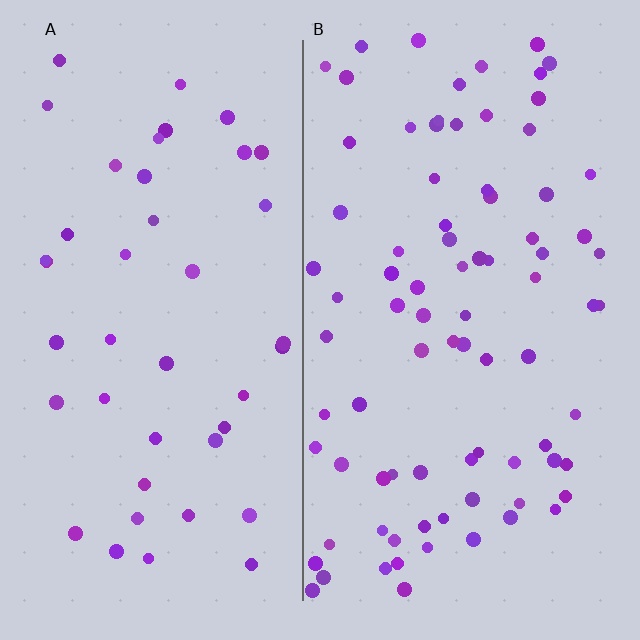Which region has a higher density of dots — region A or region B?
B (the right).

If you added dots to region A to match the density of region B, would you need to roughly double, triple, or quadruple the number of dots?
Approximately double.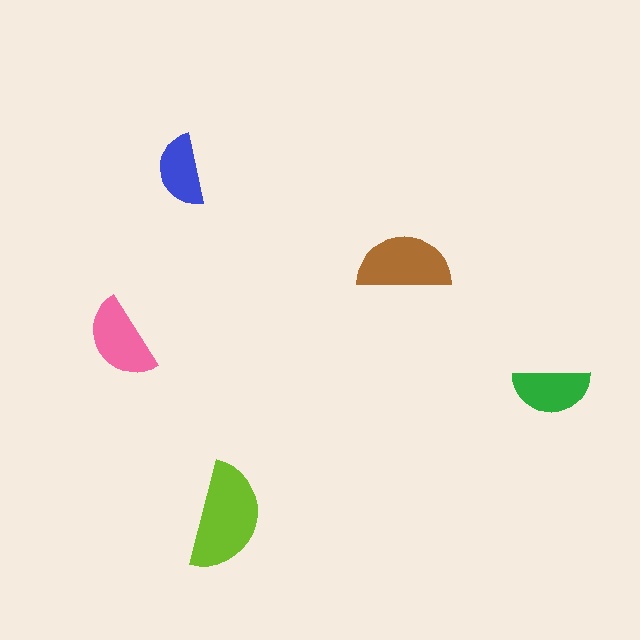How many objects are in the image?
There are 5 objects in the image.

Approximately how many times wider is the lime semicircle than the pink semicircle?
About 1.5 times wider.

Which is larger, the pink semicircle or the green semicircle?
The pink one.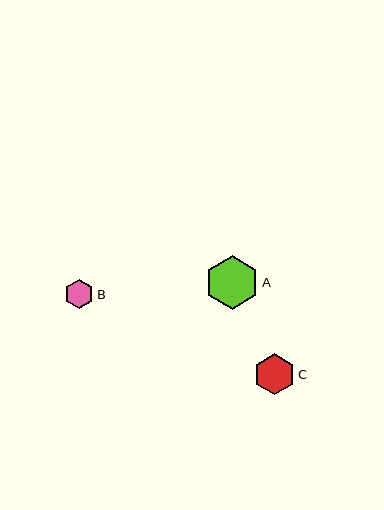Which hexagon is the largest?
Hexagon A is the largest with a size of approximately 54 pixels.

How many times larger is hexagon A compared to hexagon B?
Hexagon A is approximately 1.9 times the size of hexagon B.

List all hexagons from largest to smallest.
From largest to smallest: A, C, B.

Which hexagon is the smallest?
Hexagon B is the smallest with a size of approximately 29 pixels.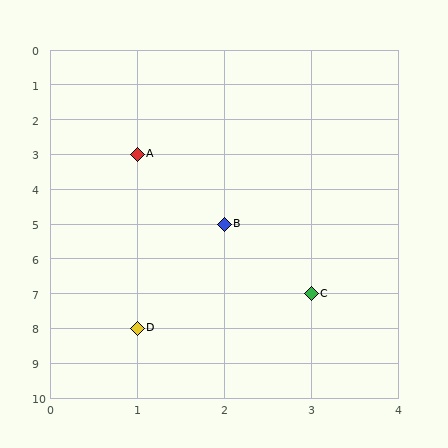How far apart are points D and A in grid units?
Points D and A are 5 rows apart.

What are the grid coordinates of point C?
Point C is at grid coordinates (3, 7).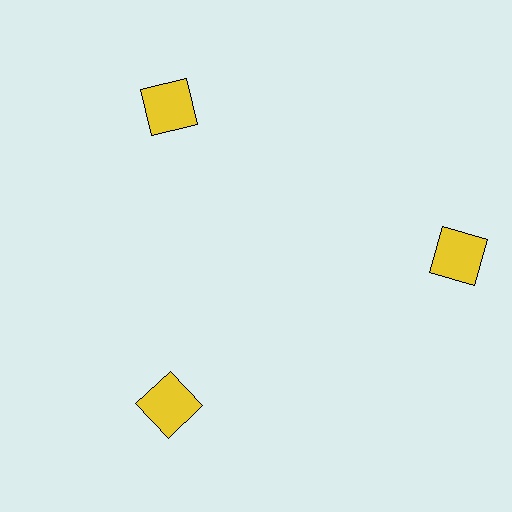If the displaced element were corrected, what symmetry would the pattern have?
It would have 3-fold rotational symmetry — the pattern would map onto itself every 120 degrees.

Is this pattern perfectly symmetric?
No. The 3 yellow squares are arranged in a ring, but one element near the 3 o'clock position is pushed outward from the center, breaking the 3-fold rotational symmetry.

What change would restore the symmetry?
The symmetry would be restored by moving it inward, back onto the ring so that all 3 squares sit at equal angles and equal distance from the center.